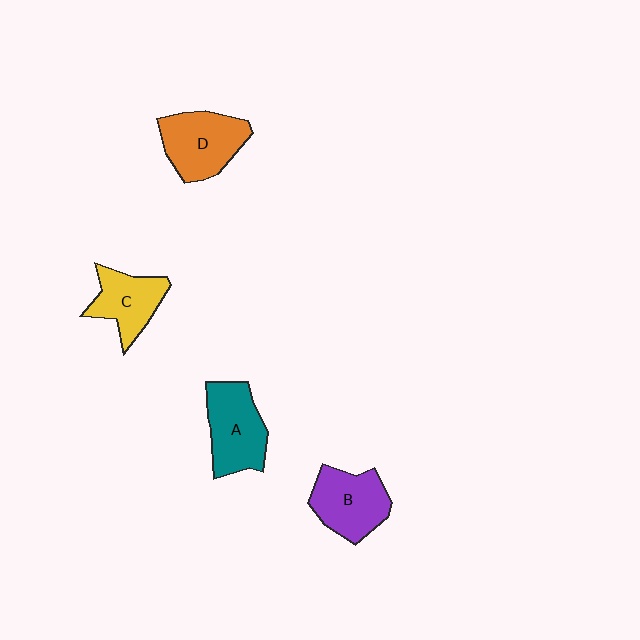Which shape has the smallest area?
Shape C (yellow).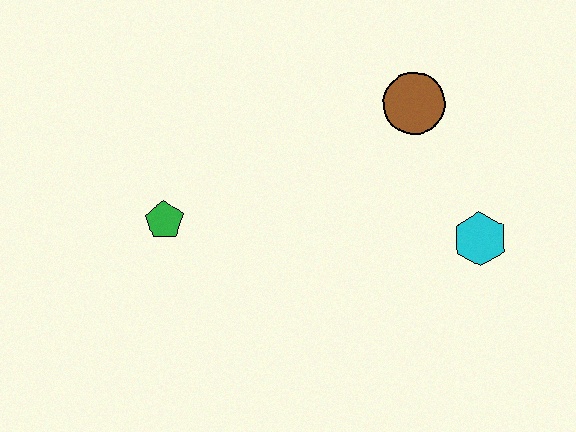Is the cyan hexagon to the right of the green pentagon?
Yes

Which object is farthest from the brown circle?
The green pentagon is farthest from the brown circle.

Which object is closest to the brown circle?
The cyan hexagon is closest to the brown circle.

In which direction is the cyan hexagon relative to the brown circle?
The cyan hexagon is below the brown circle.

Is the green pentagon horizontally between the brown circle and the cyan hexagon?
No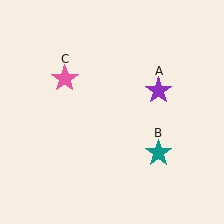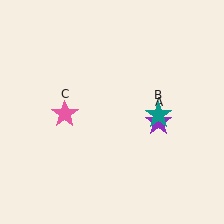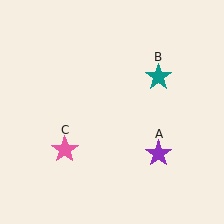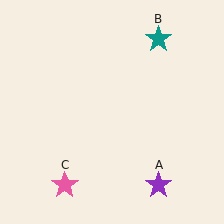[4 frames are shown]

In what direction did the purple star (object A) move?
The purple star (object A) moved down.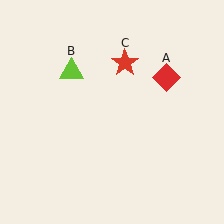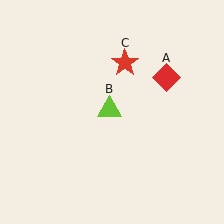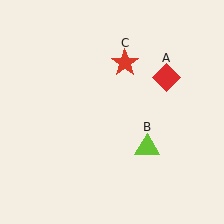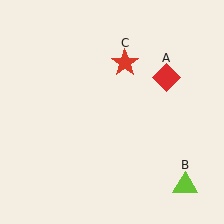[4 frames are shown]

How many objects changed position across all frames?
1 object changed position: lime triangle (object B).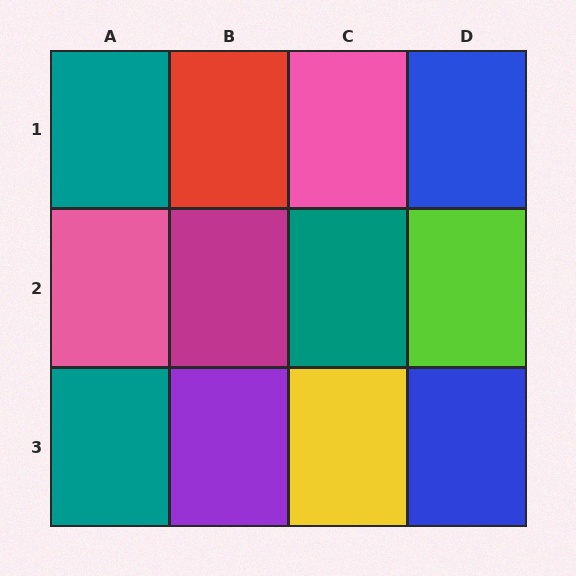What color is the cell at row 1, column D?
Blue.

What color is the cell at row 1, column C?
Pink.